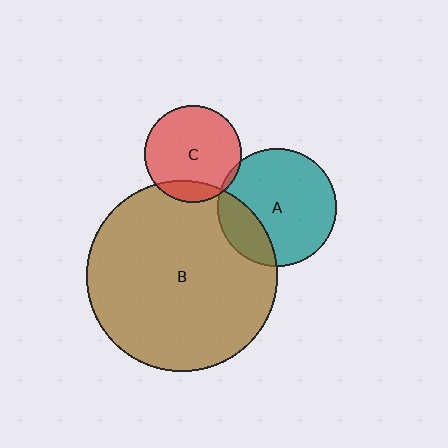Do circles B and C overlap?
Yes.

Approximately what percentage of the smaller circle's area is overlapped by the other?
Approximately 15%.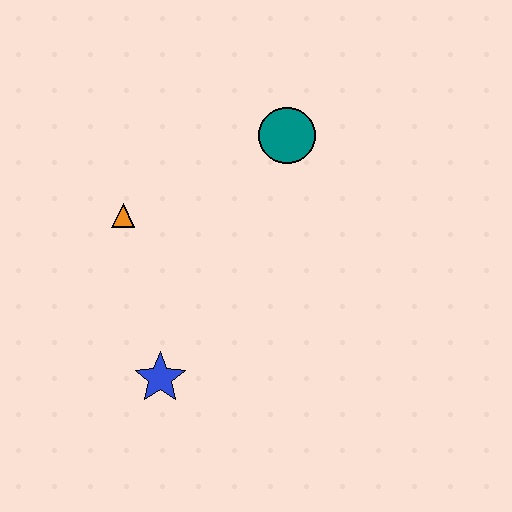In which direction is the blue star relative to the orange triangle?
The blue star is below the orange triangle.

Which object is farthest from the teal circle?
The blue star is farthest from the teal circle.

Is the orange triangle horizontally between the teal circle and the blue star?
No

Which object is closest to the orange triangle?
The blue star is closest to the orange triangle.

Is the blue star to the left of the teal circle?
Yes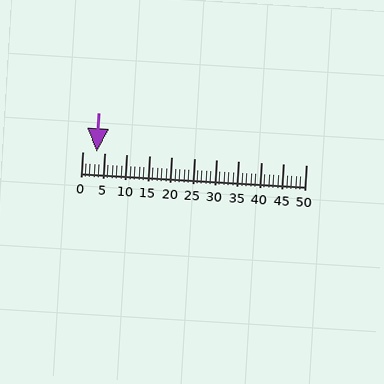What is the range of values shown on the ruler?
The ruler shows values from 0 to 50.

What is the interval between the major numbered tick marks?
The major tick marks are spaced 5 units apart.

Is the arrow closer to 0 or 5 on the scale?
The arrow is closer to 5.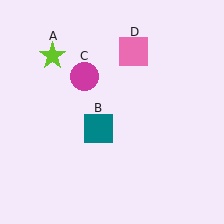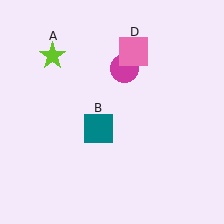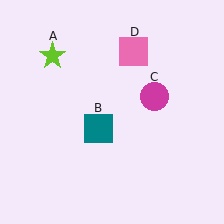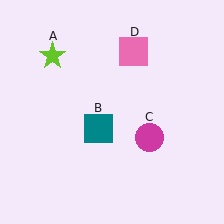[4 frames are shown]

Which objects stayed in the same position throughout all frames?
Lime star (object A) and teal square (object B) and pink square (object D) remained stationary.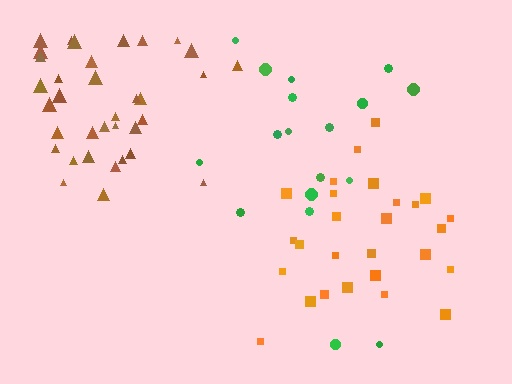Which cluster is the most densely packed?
Brown.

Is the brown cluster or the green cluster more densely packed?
Brown.